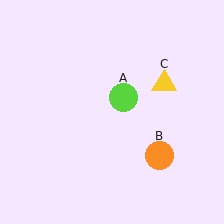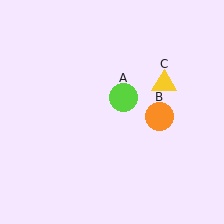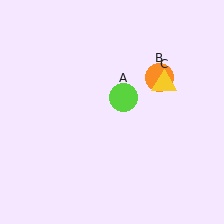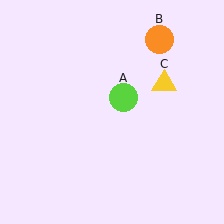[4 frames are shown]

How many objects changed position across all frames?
1 object changed position: orange circle (object B).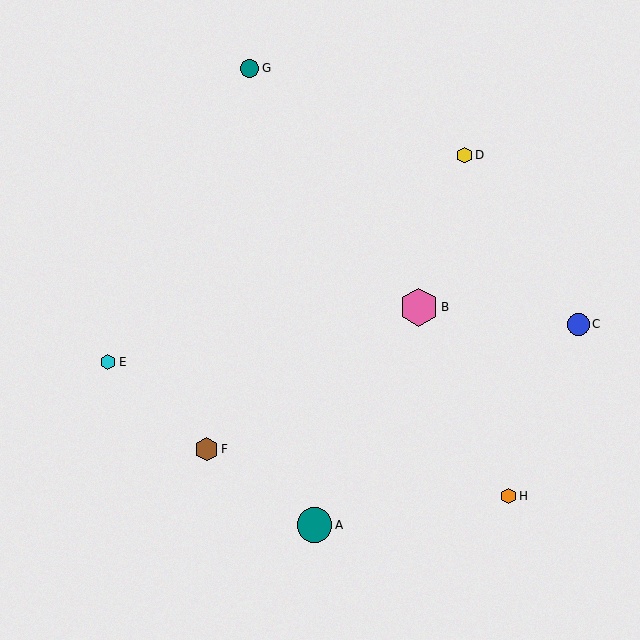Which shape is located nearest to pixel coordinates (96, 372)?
The cyan hexagon (labeled E) at (108, 362) is nearest to that location.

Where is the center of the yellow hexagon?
The center of the yellow hexagon is at (464, 155).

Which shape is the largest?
The pink hexagon (labeled B) is the largest.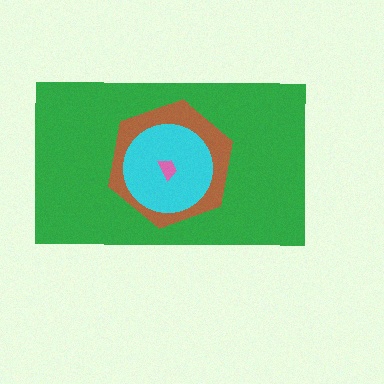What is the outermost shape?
The green rectangle.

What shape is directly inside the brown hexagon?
The cyan circle.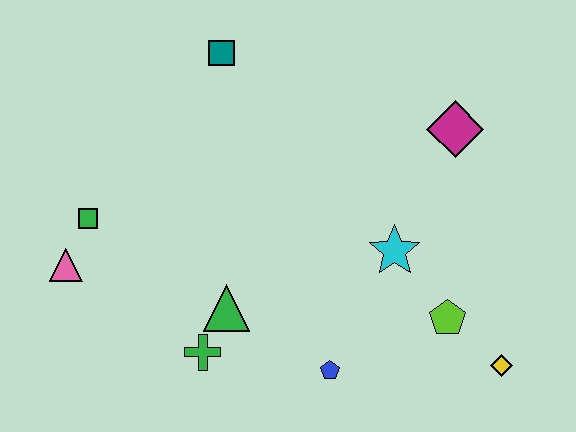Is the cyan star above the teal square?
No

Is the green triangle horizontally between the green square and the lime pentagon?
Yes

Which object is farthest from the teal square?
The yellow diamond is farthest from the teal square.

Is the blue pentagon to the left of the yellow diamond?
Yes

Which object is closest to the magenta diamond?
The cyan star is closest to the magenta diamond.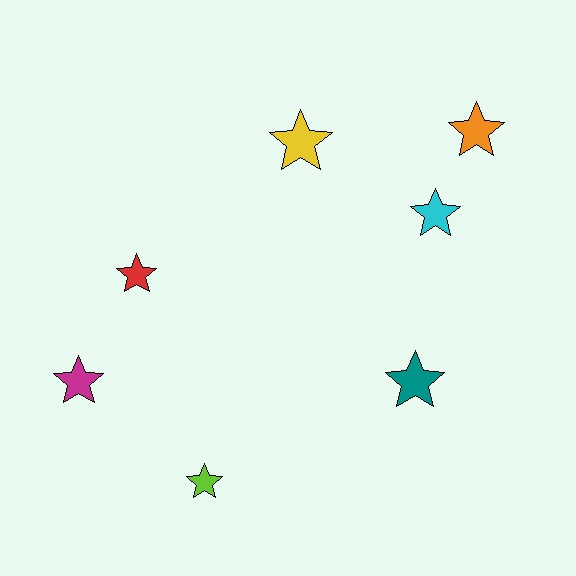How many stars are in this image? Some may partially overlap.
There are 7 stars.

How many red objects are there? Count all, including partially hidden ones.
There is 1 red object.